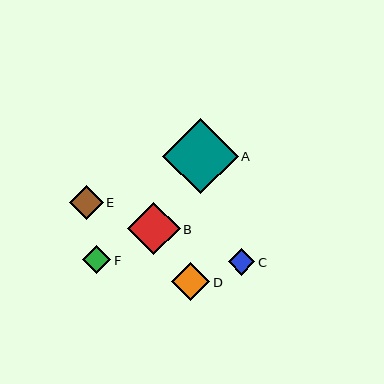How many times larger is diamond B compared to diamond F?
Diamond B is approximately 1.9 times the size of diamond F.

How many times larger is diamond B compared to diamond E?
Diamond B is approximately 1.6 times the size of diamond E.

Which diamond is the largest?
Diamond A is the largest with a size of approximately 75 pixels.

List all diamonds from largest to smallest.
From largest to smallest: A, B, D, E, F, C.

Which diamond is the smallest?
Diamond C is the smallest with a size of approximately 27 pixels.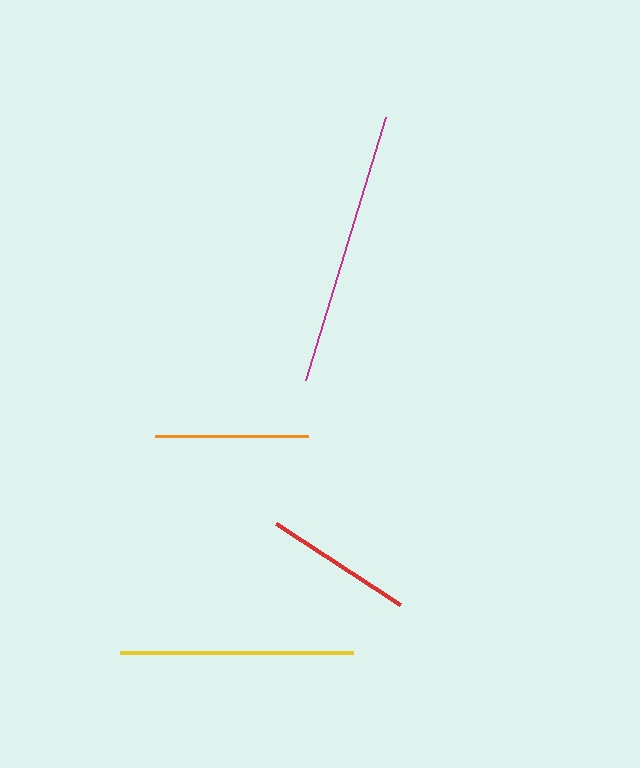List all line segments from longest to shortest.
From longest to shortest: magenta, yellow, orange, red.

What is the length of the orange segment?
The orange segment is approximately 154 pixels long.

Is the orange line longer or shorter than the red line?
The orange line is longer than the red line.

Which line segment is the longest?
The magenta line is the longest at approximately 275 pixels.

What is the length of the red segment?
The red segment is approximately 148 pixels long.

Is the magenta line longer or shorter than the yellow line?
The magenta line is longer than the yellow line.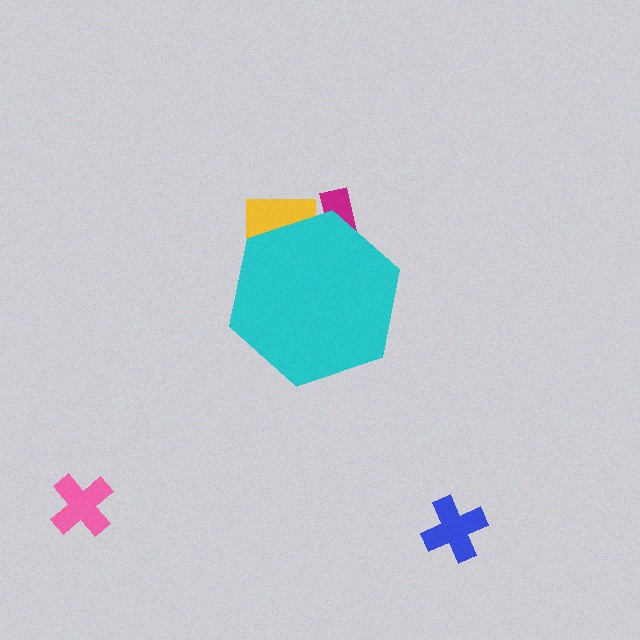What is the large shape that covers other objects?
A cyan hexagon.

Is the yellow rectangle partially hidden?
Yes, the yellow rectangle is partially hidden behind the cyan hexagon.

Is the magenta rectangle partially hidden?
Yes, the magenta rectangle is partially hidden behind the cyan hexagon.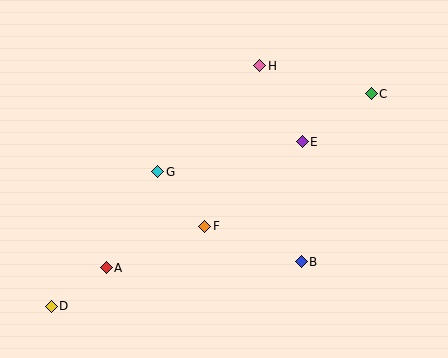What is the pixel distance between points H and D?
The distance between H and D is 318 pixels.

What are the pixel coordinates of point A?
Point A is at (106, 268).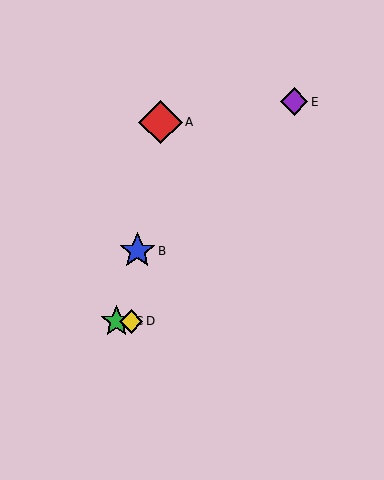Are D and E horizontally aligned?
No, D is at y≈321 and E is at y≈102.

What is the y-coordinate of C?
Object C is at y≈321.